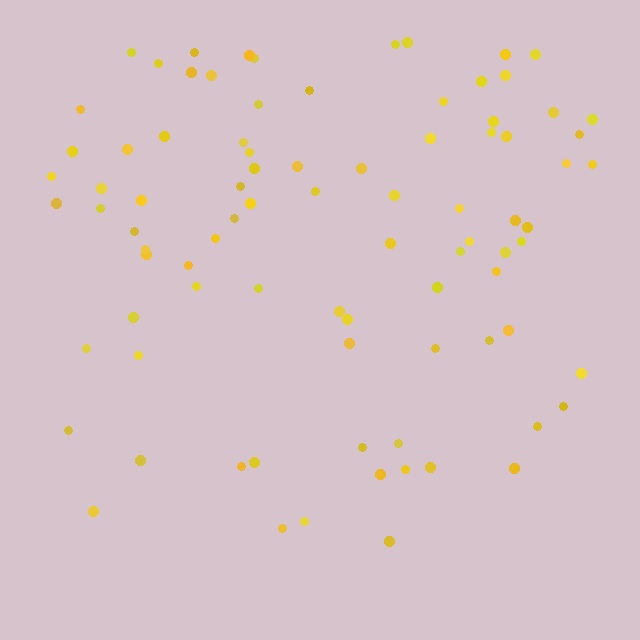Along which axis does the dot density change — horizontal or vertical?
Vertical.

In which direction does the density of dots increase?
From bottom to top, with the top side densest.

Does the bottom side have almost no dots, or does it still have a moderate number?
Still a moderate number, just noticeably fewer than the top.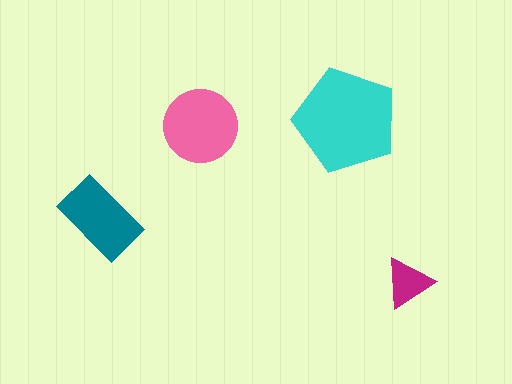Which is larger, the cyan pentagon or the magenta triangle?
The cyan pentagon.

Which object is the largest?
The cyan pentagon.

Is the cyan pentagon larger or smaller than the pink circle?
Larger.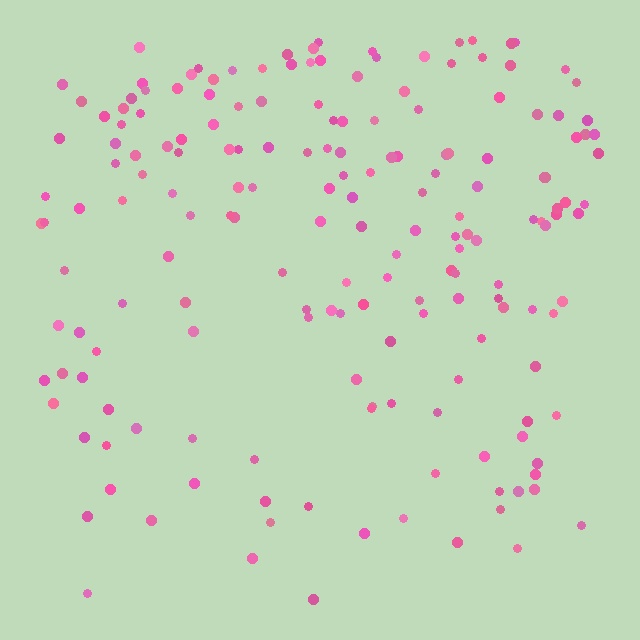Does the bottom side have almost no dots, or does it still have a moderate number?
Still a moderate number, just noticeably fewer than the top.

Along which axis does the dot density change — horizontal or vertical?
Vertical.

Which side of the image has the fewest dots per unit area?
The bottom.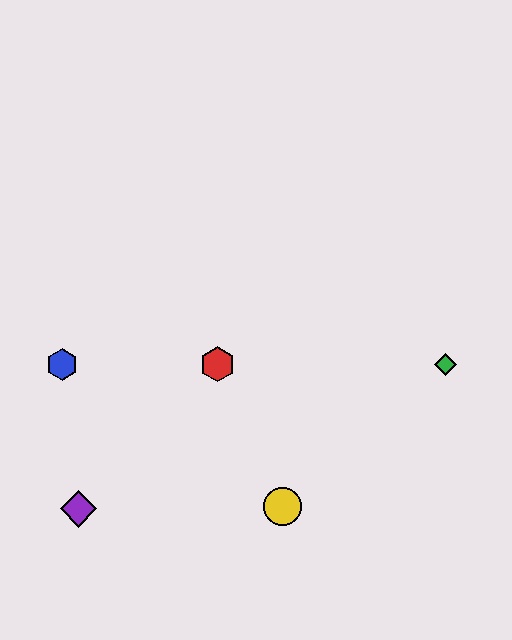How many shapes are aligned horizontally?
3 shapes (the red hexagon, the blue hexagon, the green diamond) are aligned horizontally.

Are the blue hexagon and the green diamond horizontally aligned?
Yes, both are at y≈364.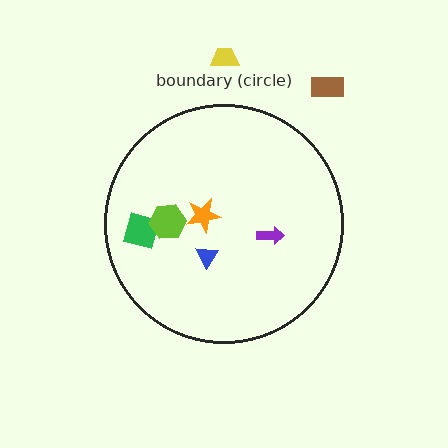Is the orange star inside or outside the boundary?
Inside.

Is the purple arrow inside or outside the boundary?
Inside.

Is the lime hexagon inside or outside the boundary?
Inside.